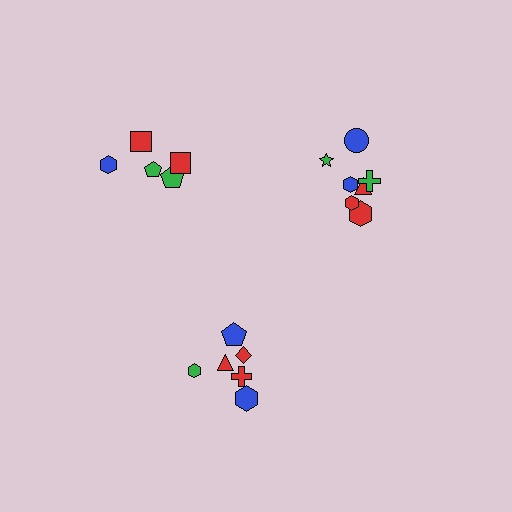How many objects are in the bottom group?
There are 6 objects.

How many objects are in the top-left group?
There are 5 objects.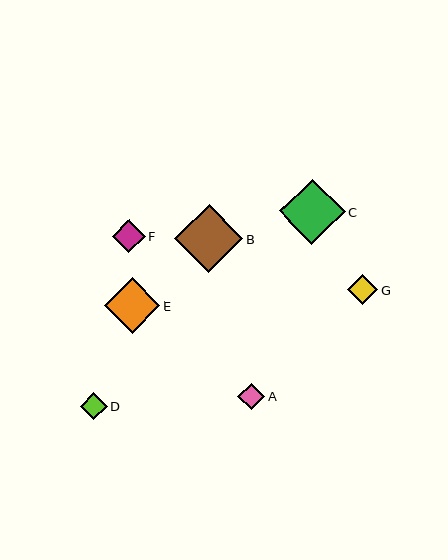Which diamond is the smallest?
Diamond A is the smallest with a size of approximately 27 pixels.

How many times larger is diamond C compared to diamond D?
Diamond C is approximately 2.4 times the size of diamond D.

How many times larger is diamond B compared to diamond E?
Diamond B is approximately 1.2 times the size of diamond E.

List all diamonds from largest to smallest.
From largest to smallest: B, C, E, F, G, D, A.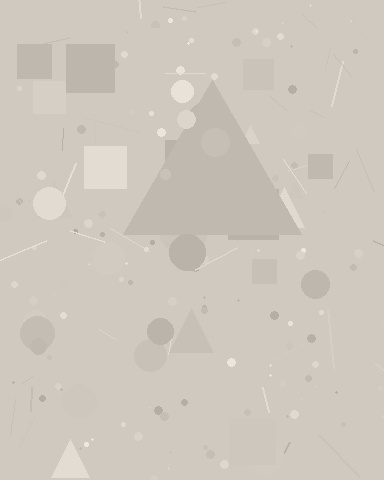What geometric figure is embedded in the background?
A triangle is embedded in the background.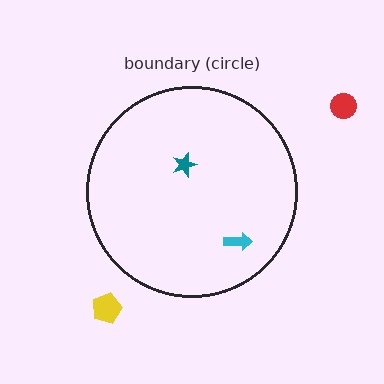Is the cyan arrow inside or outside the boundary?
Inside.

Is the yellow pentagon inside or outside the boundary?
Outside.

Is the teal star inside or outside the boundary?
Inside.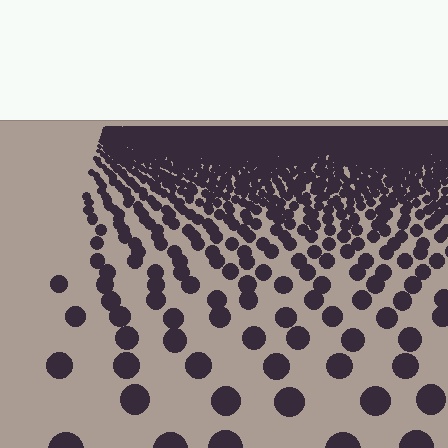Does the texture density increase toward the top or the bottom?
Density increases toward the top.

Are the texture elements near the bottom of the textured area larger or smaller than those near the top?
Larger. Near the bottom, elements are closer to the viewer and appear at a bigger on-screen size.